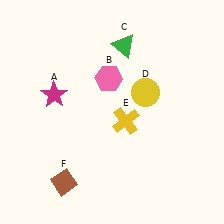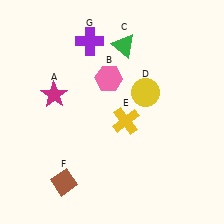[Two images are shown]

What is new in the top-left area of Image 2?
A purple cross (G) was added in the top-left area of Image 2.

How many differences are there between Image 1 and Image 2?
There is 1 difference between the two images.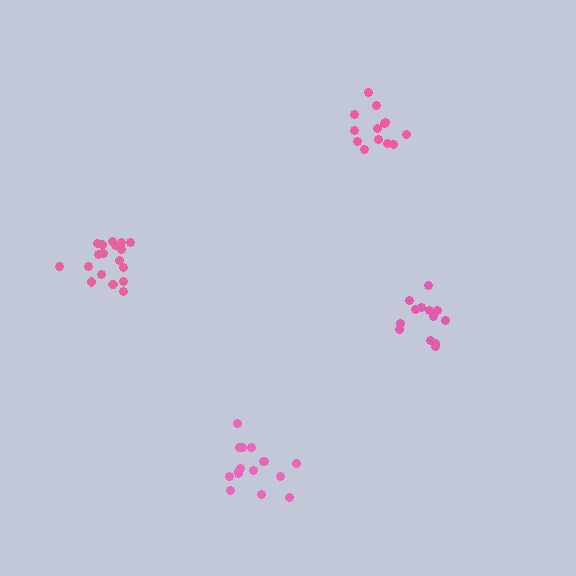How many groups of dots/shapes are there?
There are 4 groups.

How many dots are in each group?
Group 1: 18 dots, Group 2: 16 dots, Group 3: 13 dots, Group 4: 13 dots (60 total).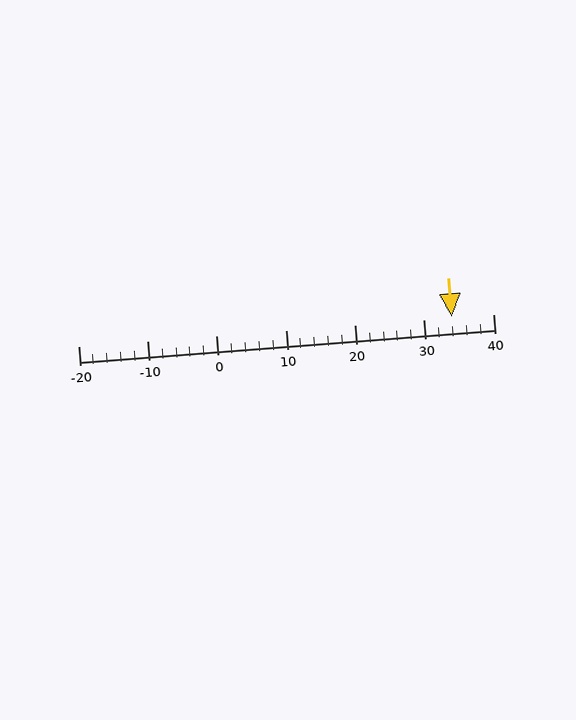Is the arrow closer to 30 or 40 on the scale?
The arrow is closer to 30.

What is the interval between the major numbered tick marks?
The major tick marks are spaced 10 units apart.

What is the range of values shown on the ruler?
The ruler shows values from -20 to 40.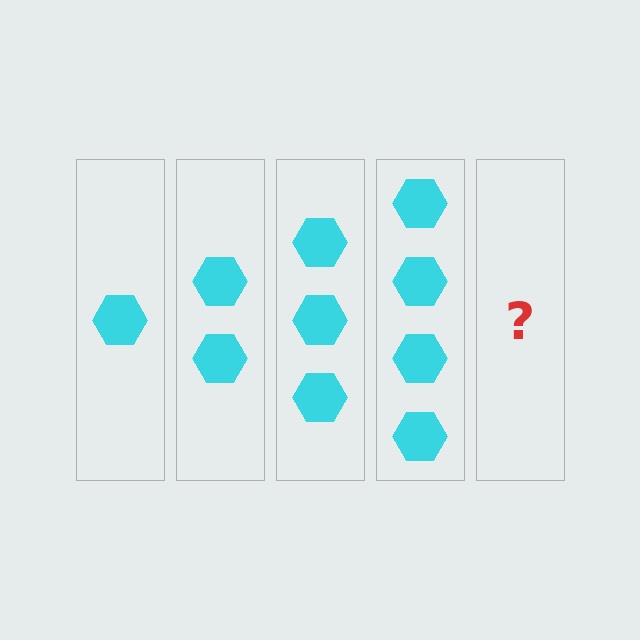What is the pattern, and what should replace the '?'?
The pattern is that each step adds one more hexagon. The '?' should be 5 hexagons.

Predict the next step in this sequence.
The next step is 5 hexagons.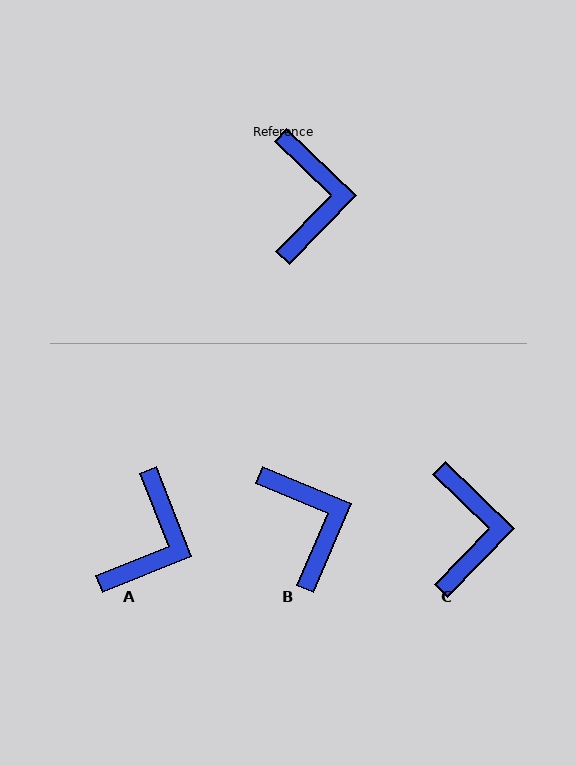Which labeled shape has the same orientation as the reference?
C.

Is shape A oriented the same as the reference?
No, it is off by about 24 degrees.